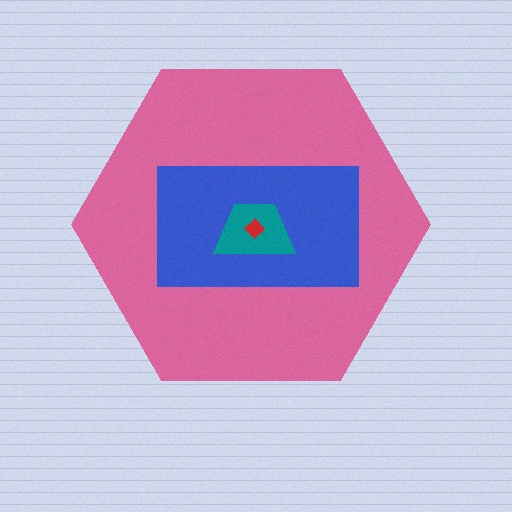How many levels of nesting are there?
4.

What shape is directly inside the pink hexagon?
The blue rectangle.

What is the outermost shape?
The pink hexagon.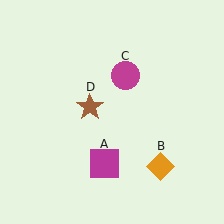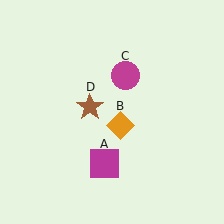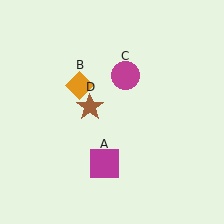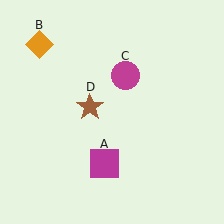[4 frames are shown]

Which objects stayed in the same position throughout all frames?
Magenta square (object A) and magenta circle (object C) and brown star (object D) remained stationary.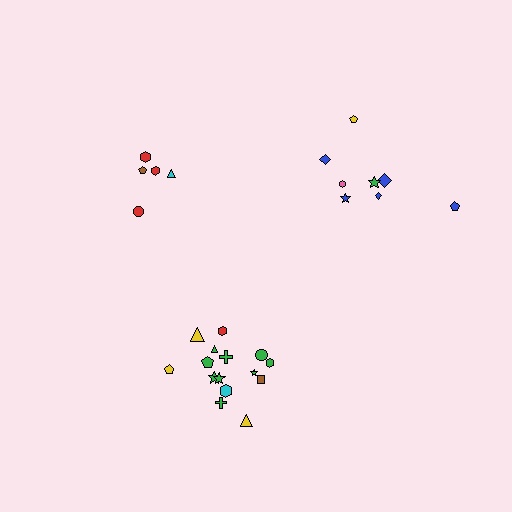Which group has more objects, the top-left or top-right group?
The top-right group.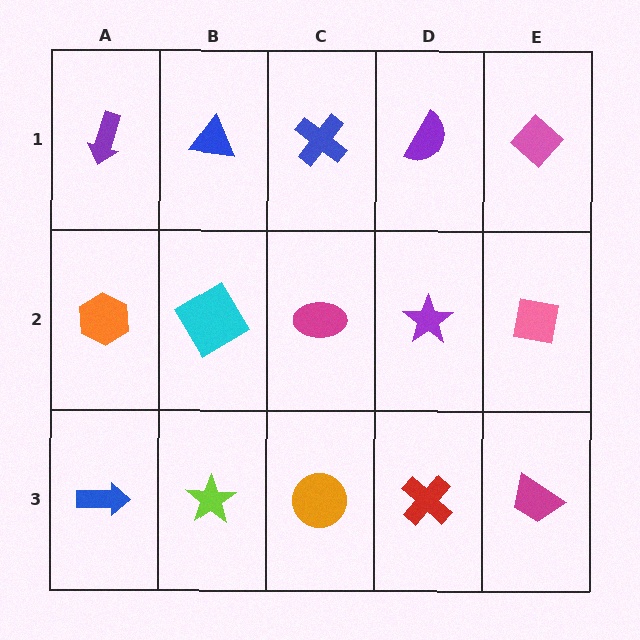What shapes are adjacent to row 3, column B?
A cyan diamond (row 2, column B), a blue arrow (row 3, column A), an orange circle (row 3, column C).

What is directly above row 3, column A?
An orange hexagon.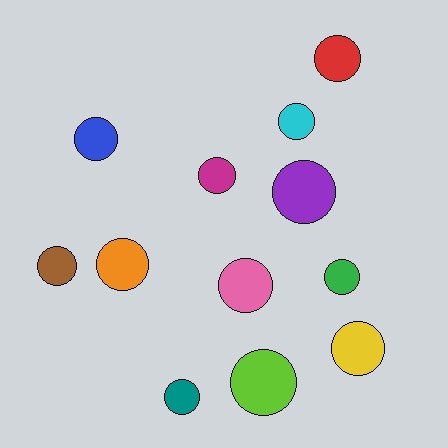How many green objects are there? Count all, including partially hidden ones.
There is 1 green object.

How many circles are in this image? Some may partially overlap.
There are 12 circles.